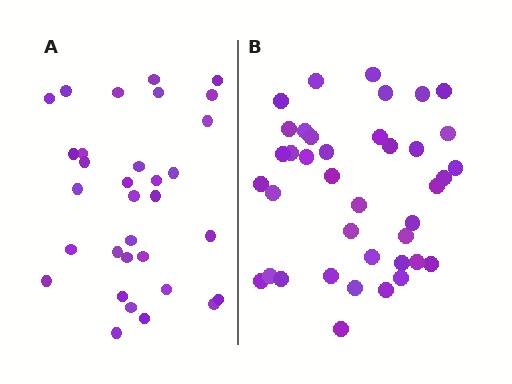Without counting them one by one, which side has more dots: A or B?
Region B (the right region) has more dots.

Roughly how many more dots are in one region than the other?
Region B has roughly 8 or so more dots than region A.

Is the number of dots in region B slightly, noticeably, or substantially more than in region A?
Region B has only slightly more — the two regions are fairly close. The ratio is roughly 1.2 to 1.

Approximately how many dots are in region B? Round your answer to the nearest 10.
About 40 dots. (The exact count is 39, which rounds to 40.)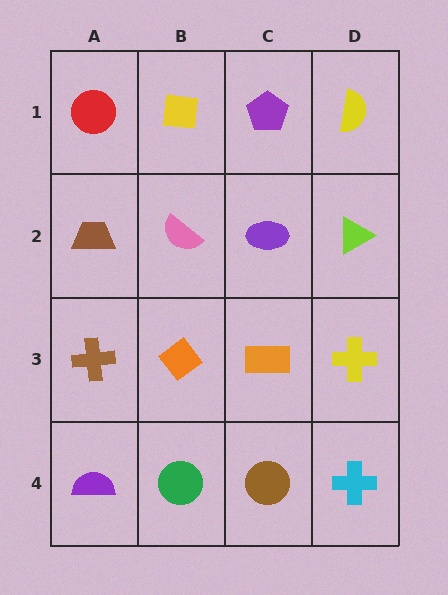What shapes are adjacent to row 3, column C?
A purple ellipse (row 2, column C), a brown circle (row 4, column C), an orange diamond (row 3, column B), a yellow cross (row 3, column D).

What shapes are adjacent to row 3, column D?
A lime triangle (row 2, column D), a cyan cross (row 4, column D), an orange rectangle (row 3, column C).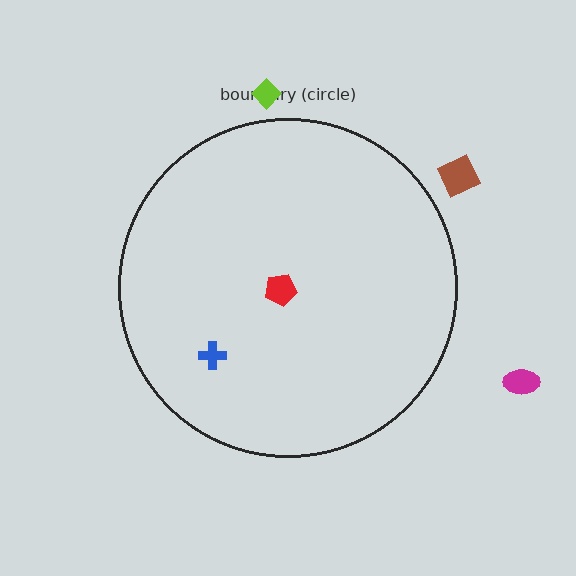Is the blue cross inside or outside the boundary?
Inside.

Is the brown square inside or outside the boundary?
Outside.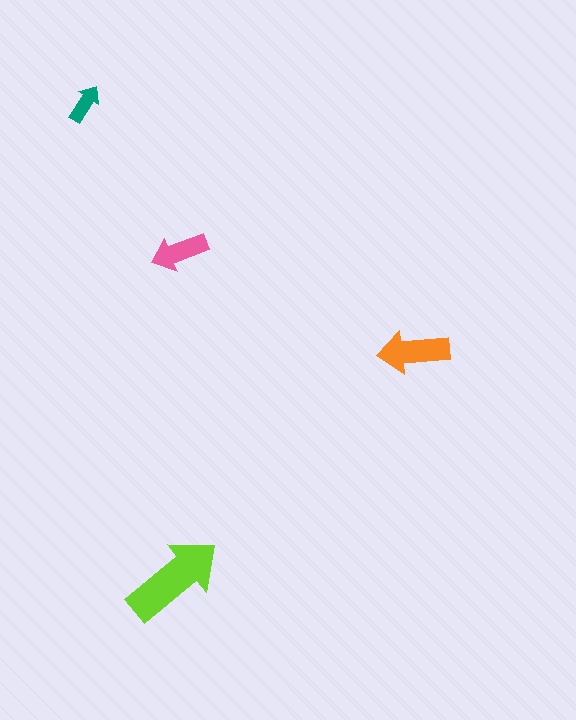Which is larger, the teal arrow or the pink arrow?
The pink one.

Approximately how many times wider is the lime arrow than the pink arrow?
About 2 times wider.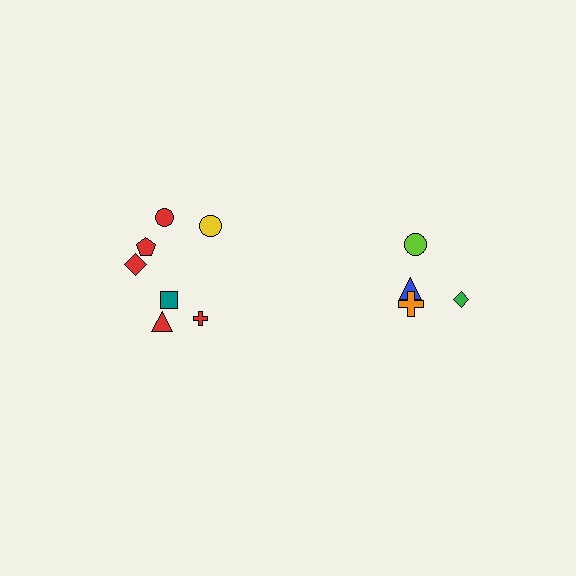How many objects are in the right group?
There are 4 objects.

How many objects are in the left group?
There are 7 objects.